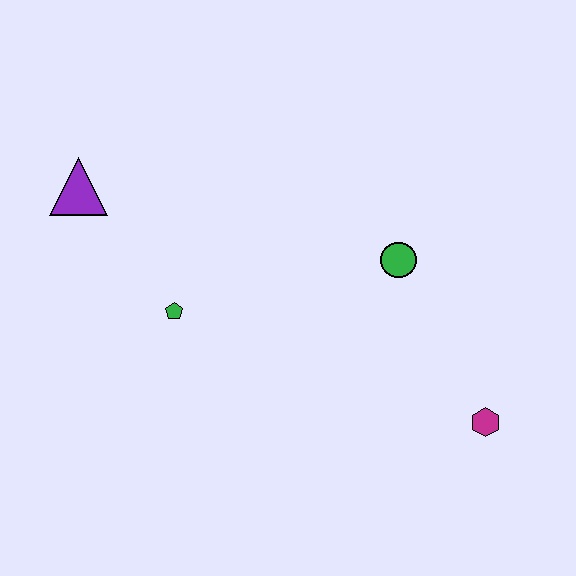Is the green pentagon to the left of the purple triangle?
No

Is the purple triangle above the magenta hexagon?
Yes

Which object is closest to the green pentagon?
The purple triangle is closest to the green pentagon.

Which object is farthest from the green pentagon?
The magenta hexagon is farthest from the green pentagon.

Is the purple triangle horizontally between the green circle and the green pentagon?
No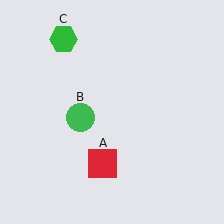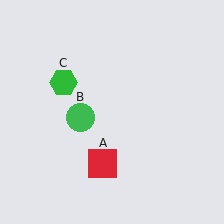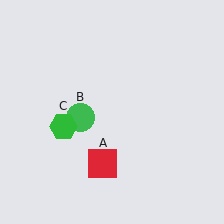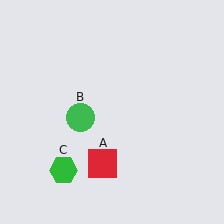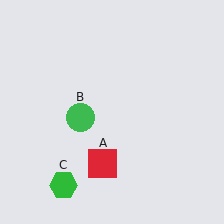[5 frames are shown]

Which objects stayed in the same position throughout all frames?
Red square (object A) and green circle (object B) remained stationary.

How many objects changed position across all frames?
1 object changed position: green hexagon (object C).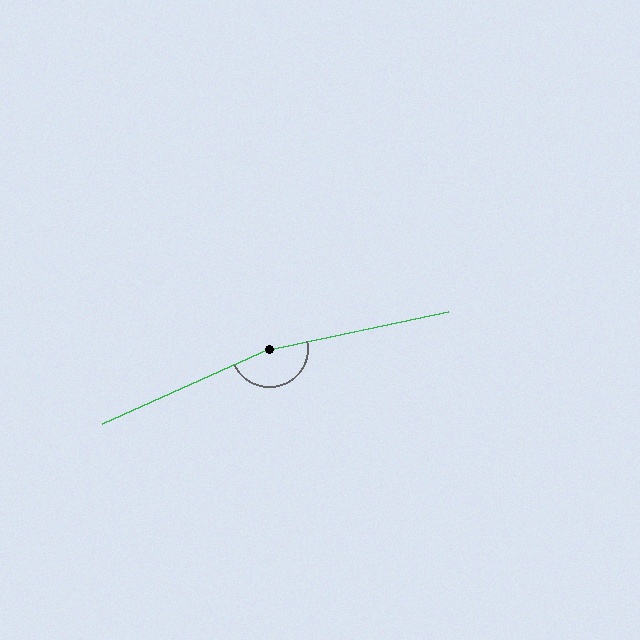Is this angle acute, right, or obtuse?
It is obtuse.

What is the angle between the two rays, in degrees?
Approximately 167 degrees.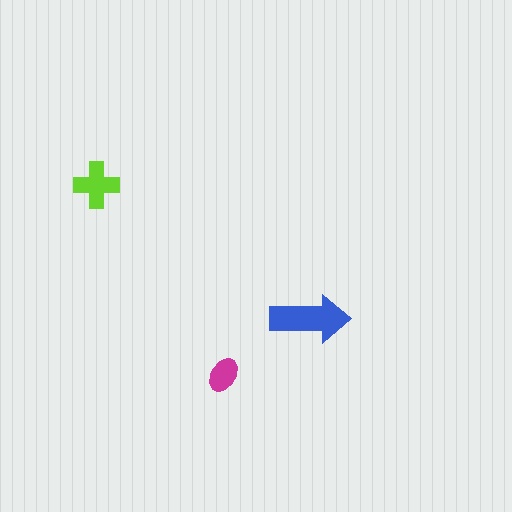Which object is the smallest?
The magenta ellipse.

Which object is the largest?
The blue arrow.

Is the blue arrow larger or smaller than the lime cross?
Larger.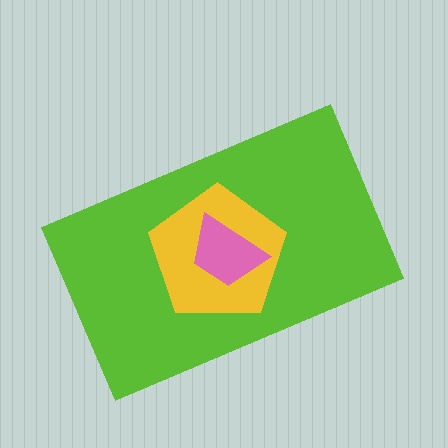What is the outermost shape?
The lime rectangle.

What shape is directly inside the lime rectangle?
The yellow pentagon.